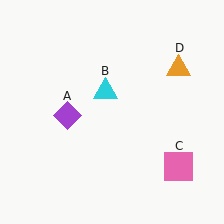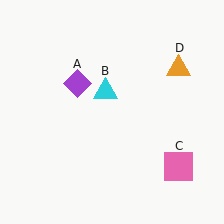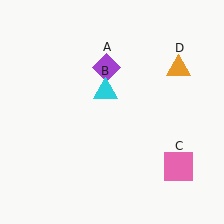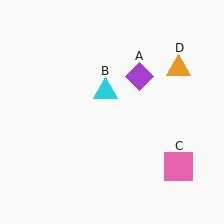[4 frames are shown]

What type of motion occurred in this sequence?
The purple diamond (object A) rotated clockwise around the center of the scene.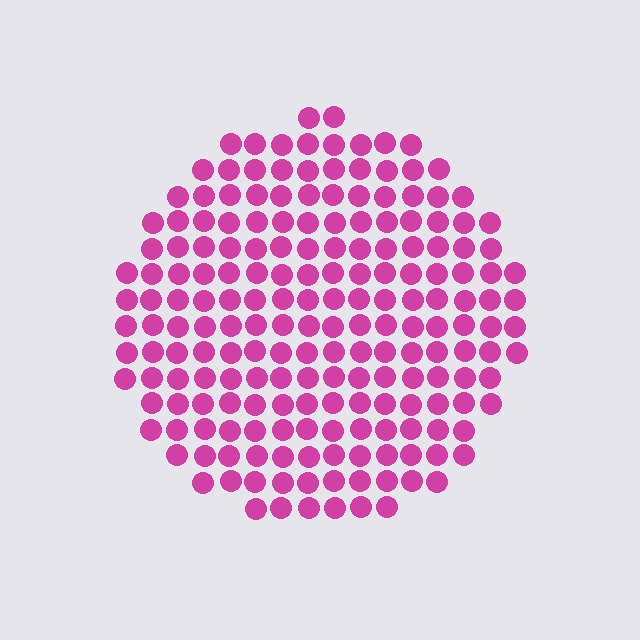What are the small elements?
The small elements are circles.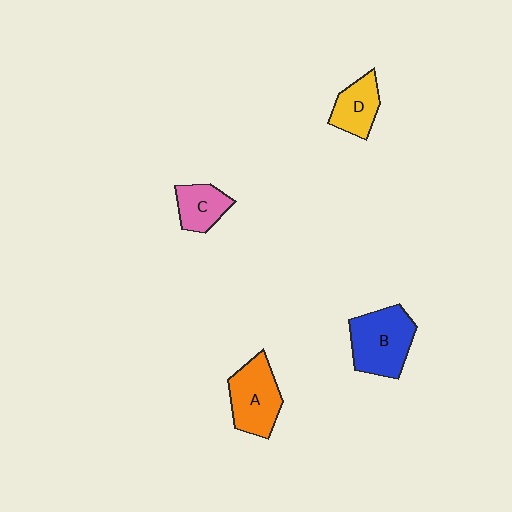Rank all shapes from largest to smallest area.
From largest to smallest: B (blue), A (orange), D (yellow), C (pink).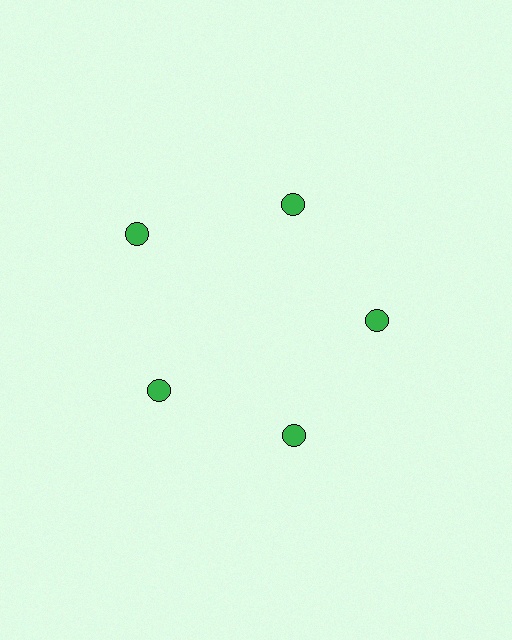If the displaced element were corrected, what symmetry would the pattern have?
It would have 5-fold rotational symmetry — the pattern would map onto itself every 72 degrees.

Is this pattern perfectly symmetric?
No. The 5 green circles are arranged in a ring, but one element near the 10 o'clock position is pushed outward from the center, breaking the 5-fold rotational symmetry.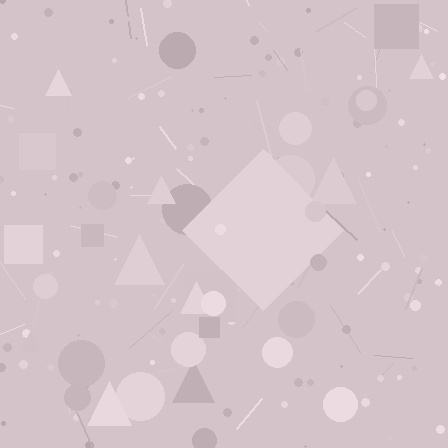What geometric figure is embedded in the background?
A diamond is embedded in the background.